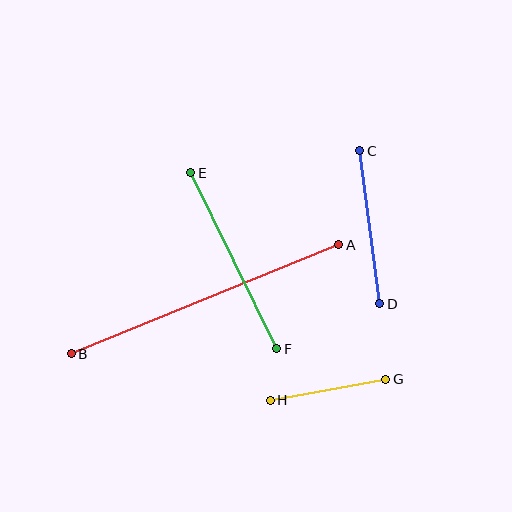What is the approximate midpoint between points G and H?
The midpoint is at approximately (328, 390) pixels.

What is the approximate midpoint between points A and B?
The midpoint is at approximately (205, 299) pixels.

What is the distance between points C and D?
The distance is approximately 154 pixels.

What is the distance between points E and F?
The distance is approximately 196 pixels.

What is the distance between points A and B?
The distance is approximately 289 pixels.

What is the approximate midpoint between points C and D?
The midpoint is at approximately (370, 227) pixels.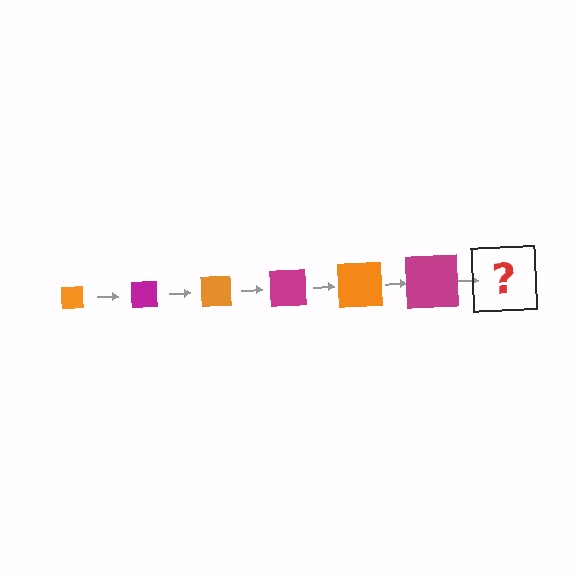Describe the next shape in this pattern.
It should be an orange square, larger than the previous one.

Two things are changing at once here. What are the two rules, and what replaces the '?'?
The two rules are that the square grows larger each step and the color cycles through orange and magenta. The '?' should be an orange square, larger than the previous one.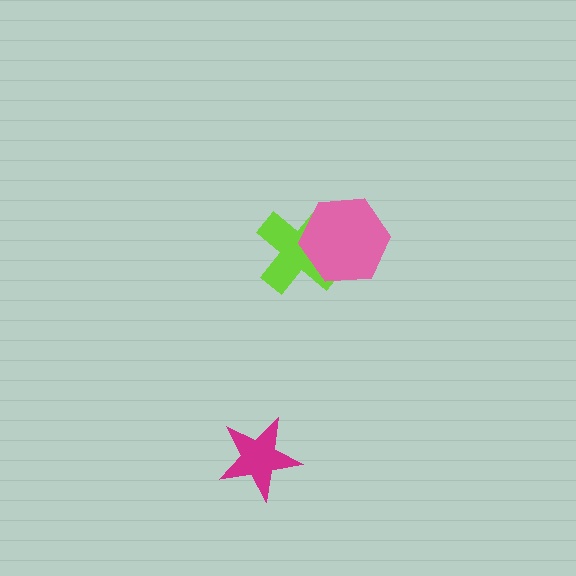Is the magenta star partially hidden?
No, no other shape covers it.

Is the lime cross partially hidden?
Yes, it is partially covered by another shape.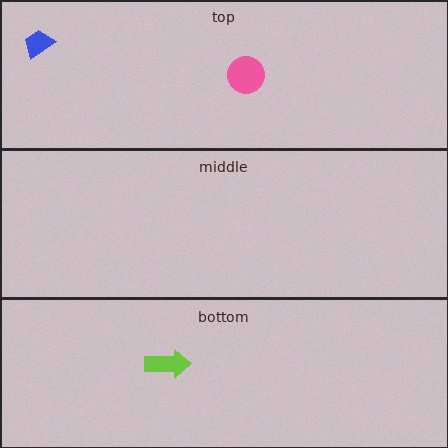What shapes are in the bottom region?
The lime arrow.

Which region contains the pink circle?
The top region.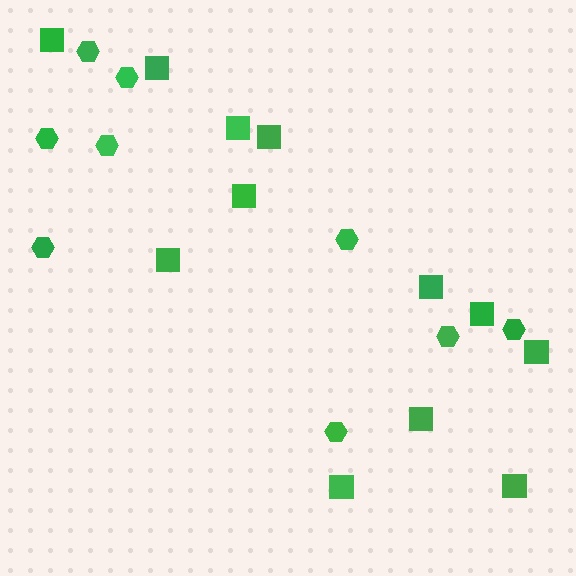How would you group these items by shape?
There are 2 groups: one group of squares (12) and one group of hexagons (9).